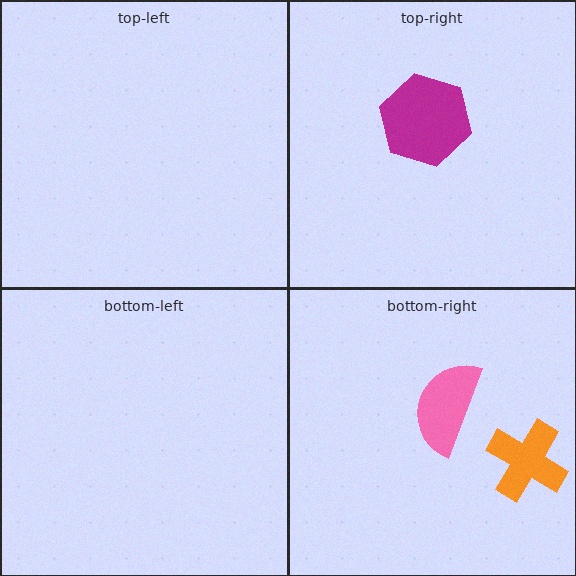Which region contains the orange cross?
The bottom-right region.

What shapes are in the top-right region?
The magenta hexagon.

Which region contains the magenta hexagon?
The top-right region.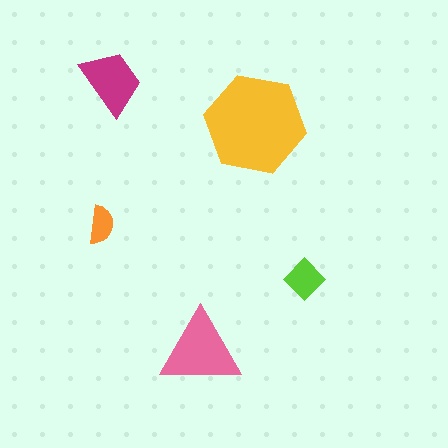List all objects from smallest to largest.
The orange semicircle, the lime diamond, the magenta trapezoid, the pink triangle, the yellow hexagon.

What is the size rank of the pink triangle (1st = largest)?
2nd.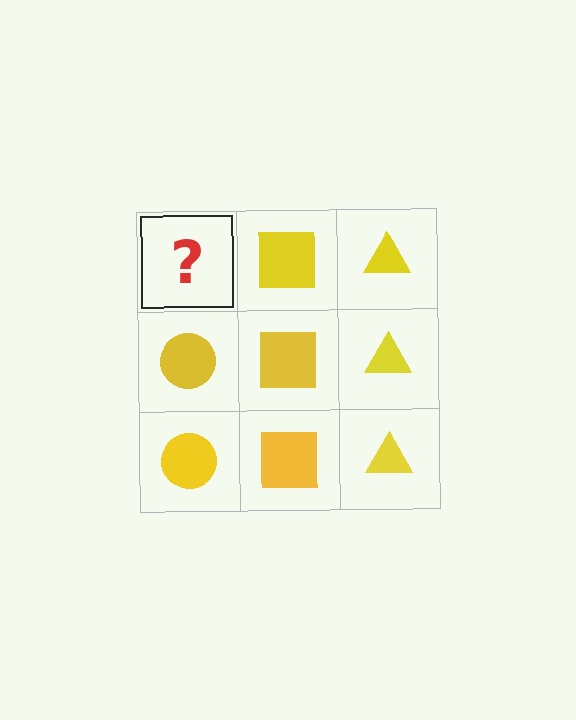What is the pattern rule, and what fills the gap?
The rule is that each column has a consistent shape. The gap should be filled with a yellow circle.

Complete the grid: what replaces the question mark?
The question mark should be replaced with a yellow circle.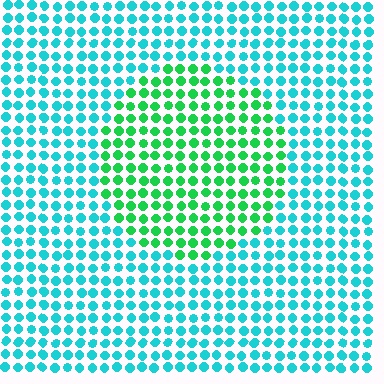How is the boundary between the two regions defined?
The boundary is defined purely by a slight shift in hue (about 45 degrees). Spacing, size, and orientation are identical on both sides.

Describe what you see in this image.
The image is filled with small cyan elements in a uniform arrangement. A circle-shaped region is visible where the elements are tinted to a slightly different hue, forming a subtle color boundary.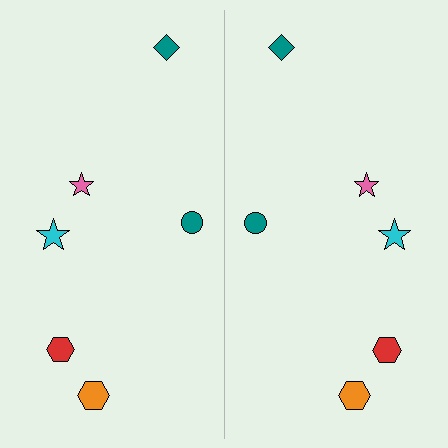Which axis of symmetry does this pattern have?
The pattern has a vertical axis of symmetry running through the center of the image.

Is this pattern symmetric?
Yes, this pattern has bilateral (reflection) symmetry.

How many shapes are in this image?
There are 12 shapes in this image.